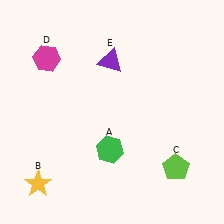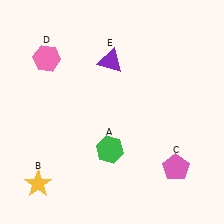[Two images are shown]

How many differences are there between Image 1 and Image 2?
There are 2 differences between the two images.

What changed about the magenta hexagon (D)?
In Image 1, D is magenta. In Image 2, it changed to pink.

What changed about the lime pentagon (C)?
In Image 1, C is lime. In Image 2, it changed to pink.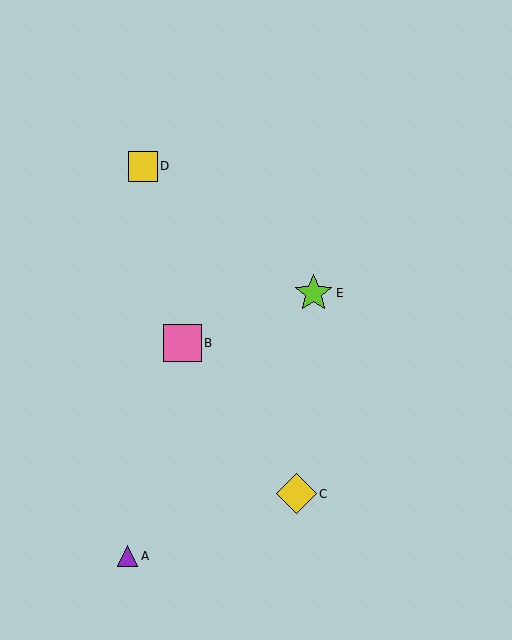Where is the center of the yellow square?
The center of the yellow square is at (143, 166).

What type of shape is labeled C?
Shape C is a yellow diamond.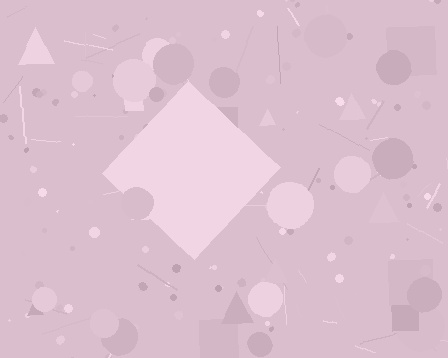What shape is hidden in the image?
A diamond is hidden in the image.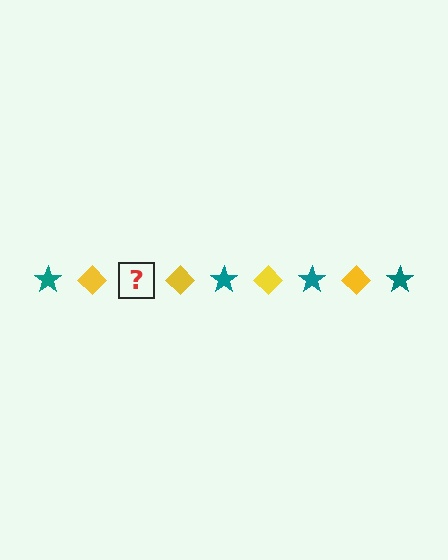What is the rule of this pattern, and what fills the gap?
The rule is that the pattern alternates between teal star and yellow diamond. The gap should be filled with a teal star.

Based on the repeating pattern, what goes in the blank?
The blank should be a teal star.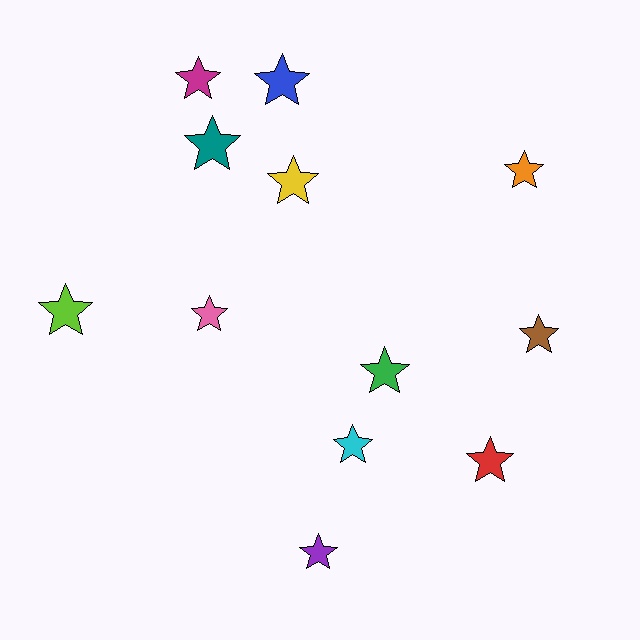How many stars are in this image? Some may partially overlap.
There are 12 stars.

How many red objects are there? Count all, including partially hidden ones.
There is 1 red object.